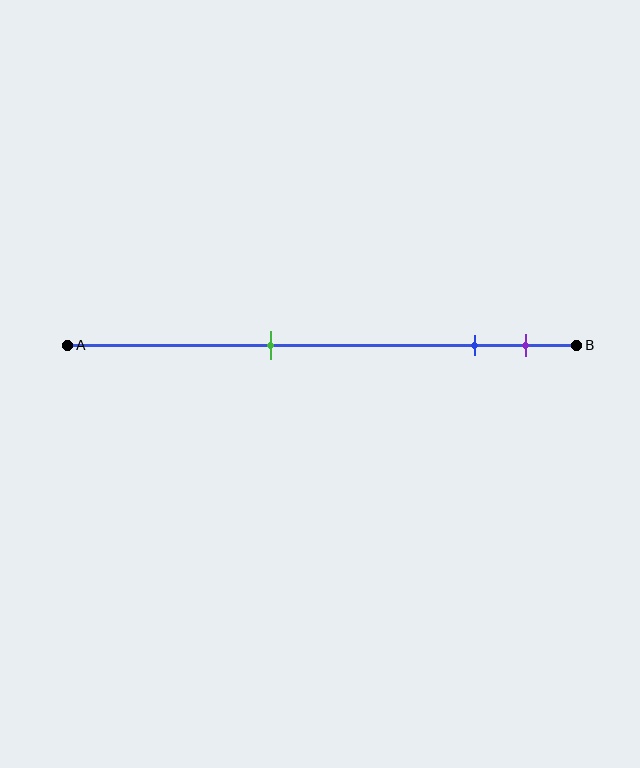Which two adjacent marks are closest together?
The blue and purple marks are the closest adjacent pair.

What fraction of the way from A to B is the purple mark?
The purple mark is approximately 90% (0.9) of the way from A to B.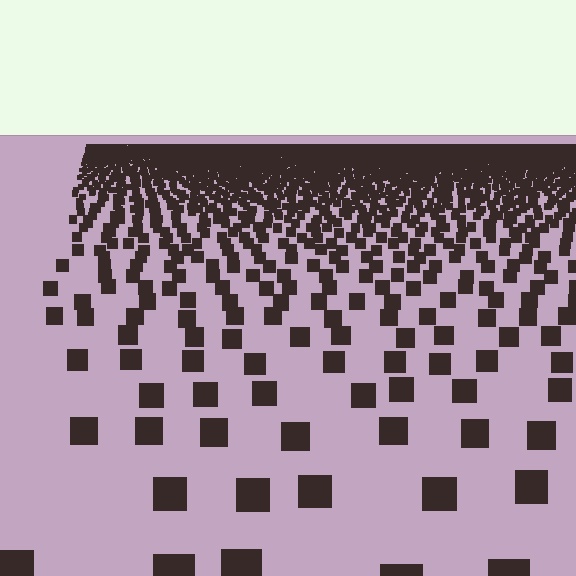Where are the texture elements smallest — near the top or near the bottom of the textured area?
Near the top.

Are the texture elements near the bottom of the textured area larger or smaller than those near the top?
Larger. Near the bottom, elements are closer to the viewer and appear at a bigger on-screen size.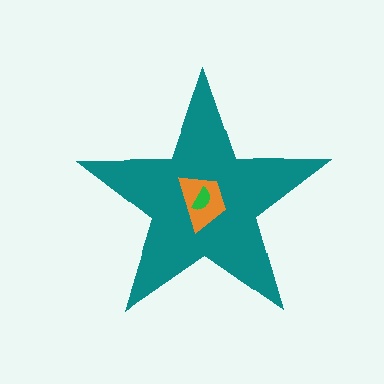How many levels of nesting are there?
3.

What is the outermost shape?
The teal star.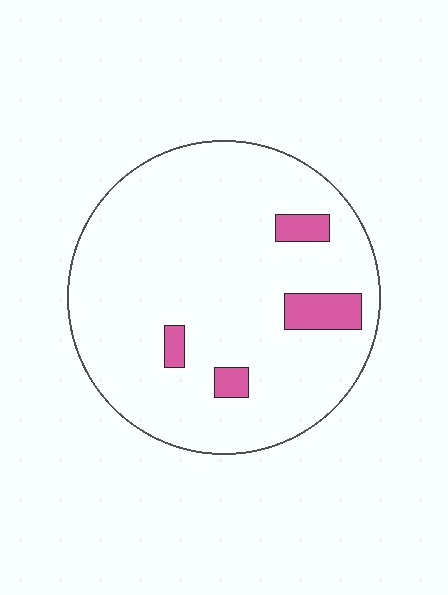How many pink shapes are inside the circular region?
4.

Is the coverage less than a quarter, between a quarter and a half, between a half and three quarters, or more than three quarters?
Less than a quarter.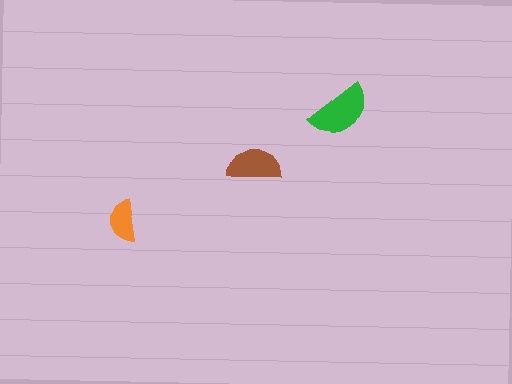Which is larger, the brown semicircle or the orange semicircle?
The brown one.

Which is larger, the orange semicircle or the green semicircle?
The green one.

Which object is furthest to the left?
The orange semicircle is leftmost.